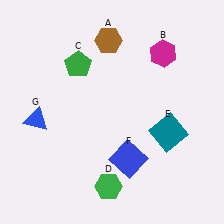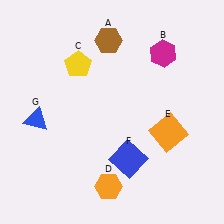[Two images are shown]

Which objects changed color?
C changed from green to yellow. D changed from green to orange. E changed from teal to orange.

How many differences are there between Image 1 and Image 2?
There are 3 differences between the two images.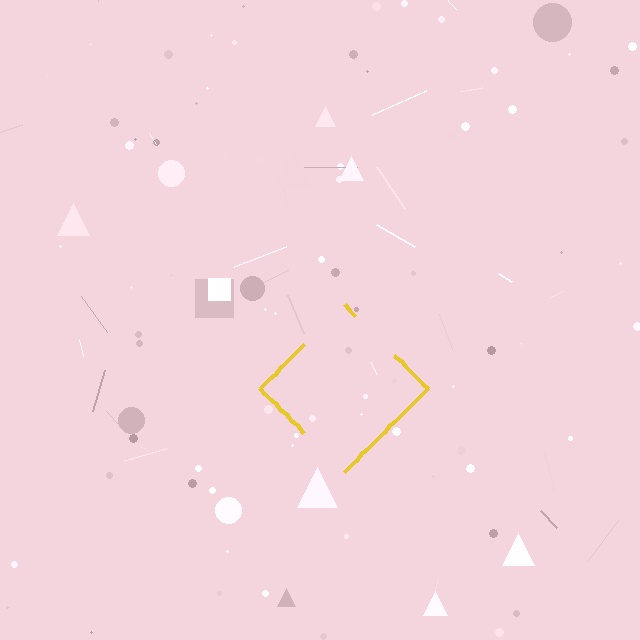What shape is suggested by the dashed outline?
The dashed outline suggests a diamond.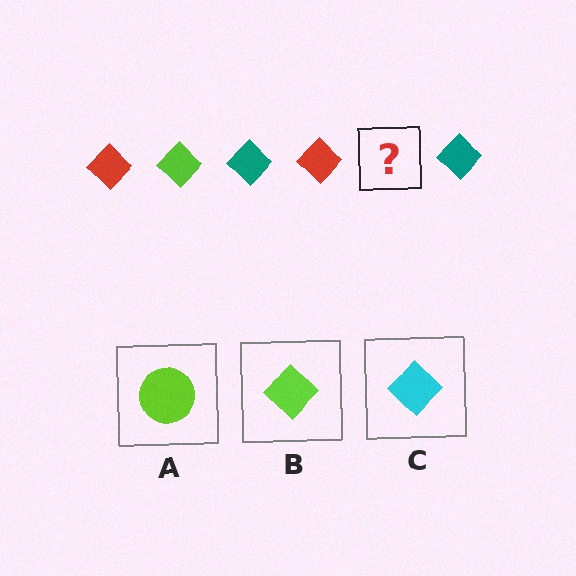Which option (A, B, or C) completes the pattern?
B.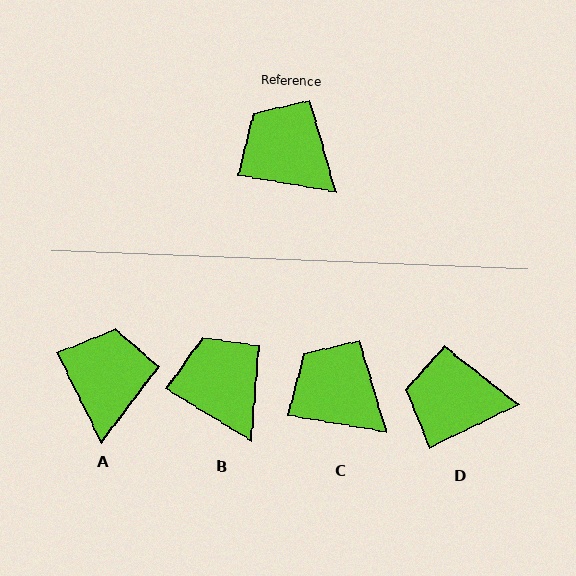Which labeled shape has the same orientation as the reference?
C.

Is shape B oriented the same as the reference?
No, it is off by about 21 degrees.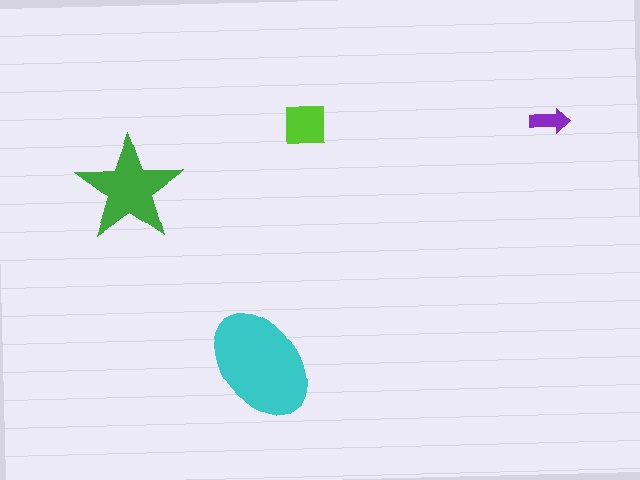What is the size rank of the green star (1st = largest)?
2nd.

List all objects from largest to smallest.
The cyan ellipse, the green star, the lime square, the purple arrow.